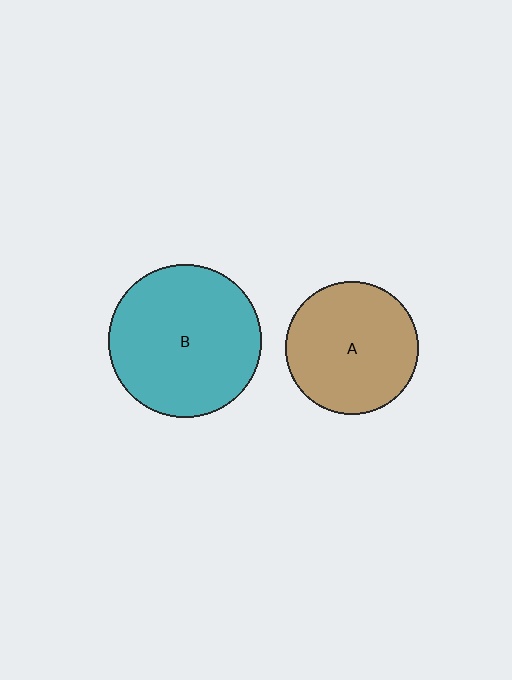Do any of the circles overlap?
No, none of the circles overlap.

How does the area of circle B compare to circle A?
Approximately 1.3 times.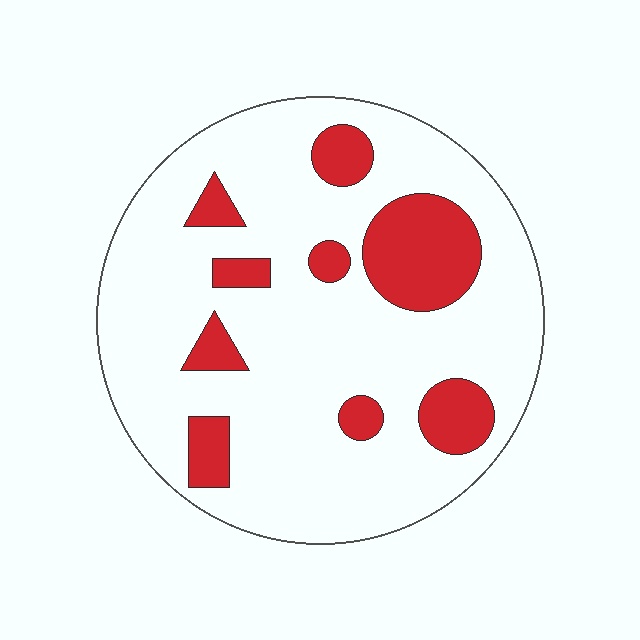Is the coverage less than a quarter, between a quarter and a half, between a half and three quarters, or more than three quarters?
Less than a quarter.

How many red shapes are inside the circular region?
9.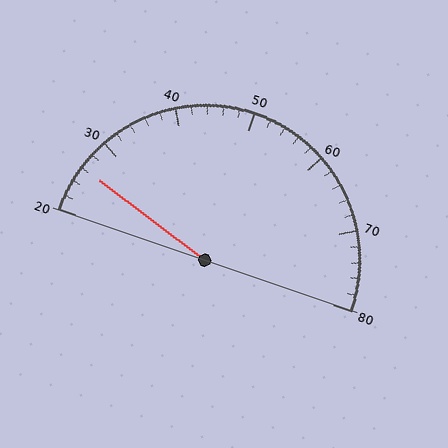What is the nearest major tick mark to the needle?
The nearest major tick mark is 30.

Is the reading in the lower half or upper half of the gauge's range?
The reading is in the lower half of the range (20 to 80).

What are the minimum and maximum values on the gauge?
The gauge ranges from 20 to 80.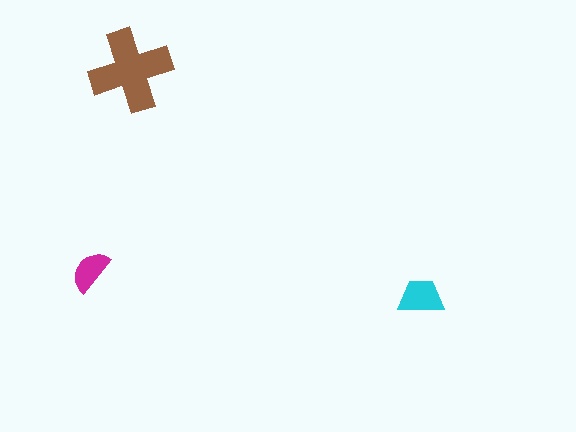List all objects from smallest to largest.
The magenta semicircle, the cyan trapezoid, the brown cross.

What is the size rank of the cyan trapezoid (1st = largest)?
2nd.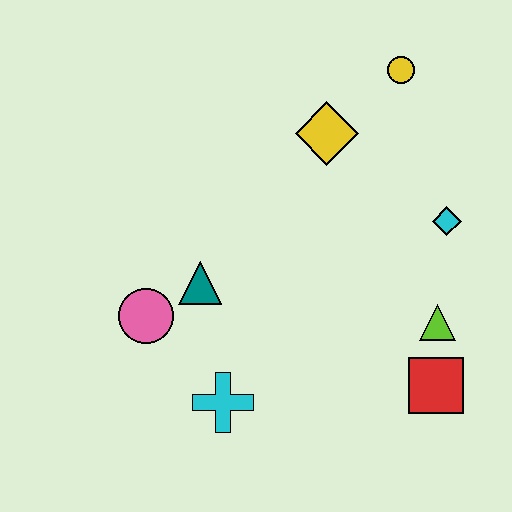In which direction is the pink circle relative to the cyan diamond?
The pink circle is to the left of the cyan diamond.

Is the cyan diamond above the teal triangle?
Yes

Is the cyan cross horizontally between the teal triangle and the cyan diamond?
Yes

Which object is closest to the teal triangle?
The pink circle is closest to the teal triangle.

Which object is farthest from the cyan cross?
The yellow circle is farthest from the cyan cross.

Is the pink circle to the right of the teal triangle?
No